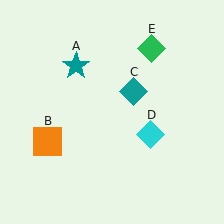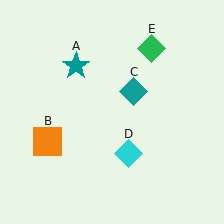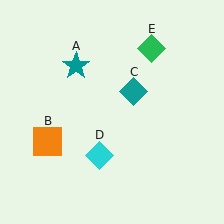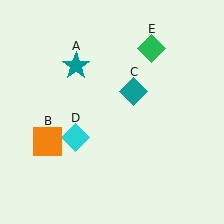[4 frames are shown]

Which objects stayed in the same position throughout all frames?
Teal star (object A) and orange square (object B) and teal diamond (object C) and green diamond (object E) remained stationary.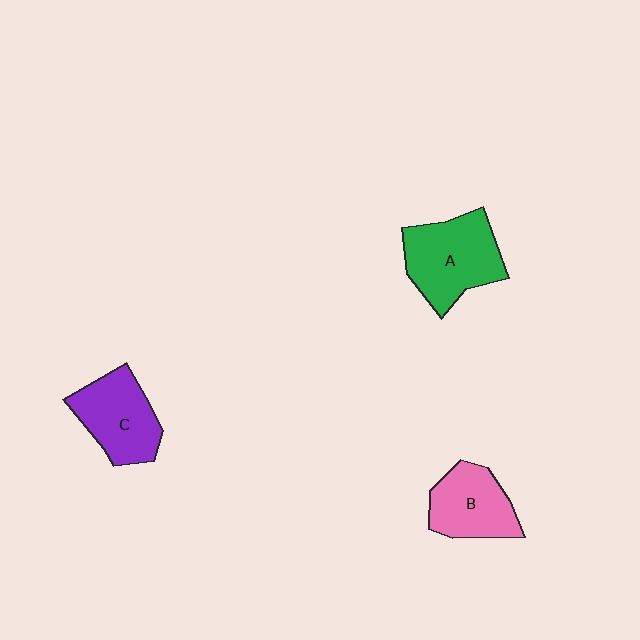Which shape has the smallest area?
Shape B (pink).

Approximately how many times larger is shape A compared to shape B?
Approximately 1.3 times.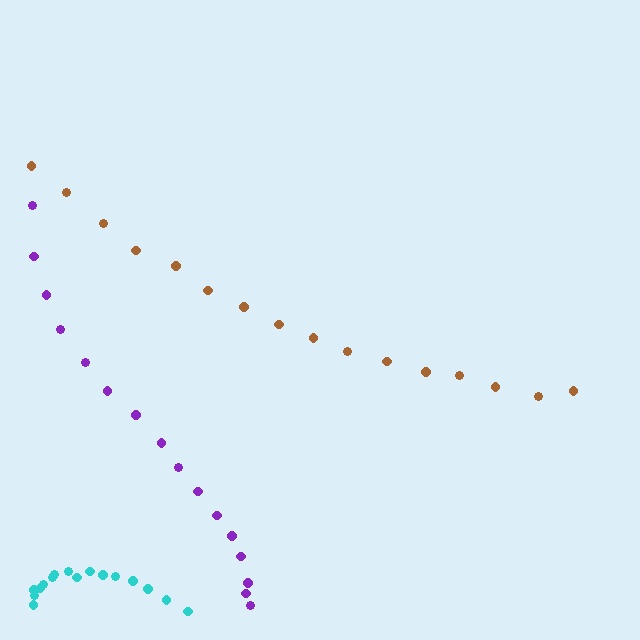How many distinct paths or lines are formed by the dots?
There are 3 distinct paths.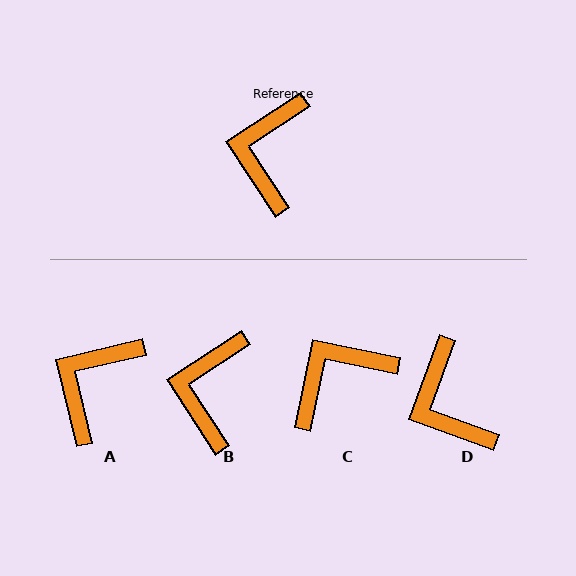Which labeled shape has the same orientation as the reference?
B.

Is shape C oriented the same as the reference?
No, it is off by about 45 degrees.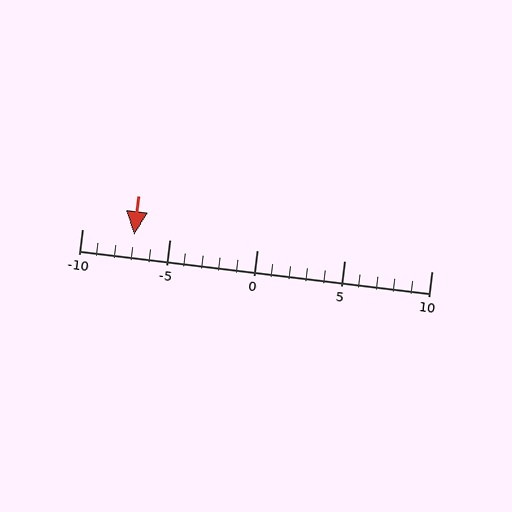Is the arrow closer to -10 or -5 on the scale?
The arrow is closer to -5.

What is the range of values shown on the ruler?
The ruler shows values from -10 to 10.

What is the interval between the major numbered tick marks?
The major tick marks are spaced 5 units apart.